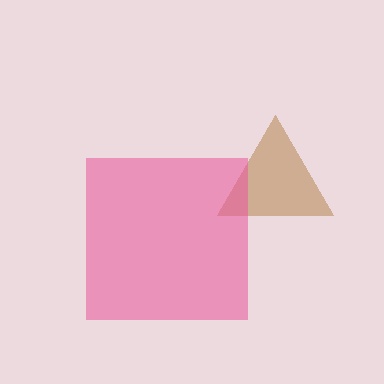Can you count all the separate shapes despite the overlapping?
Yes, there are 2 separate shapes.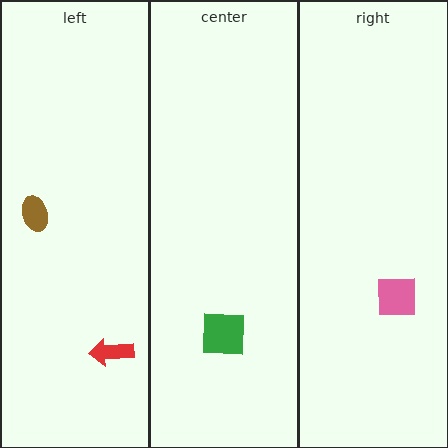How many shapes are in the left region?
2.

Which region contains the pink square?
The right region.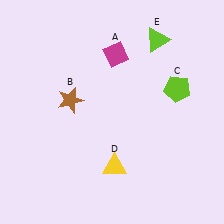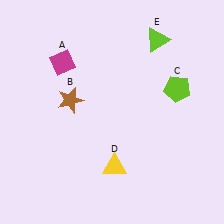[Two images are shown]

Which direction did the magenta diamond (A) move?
The magenta diamond (A) moved left.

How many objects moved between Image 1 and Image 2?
1 object moved between the two images.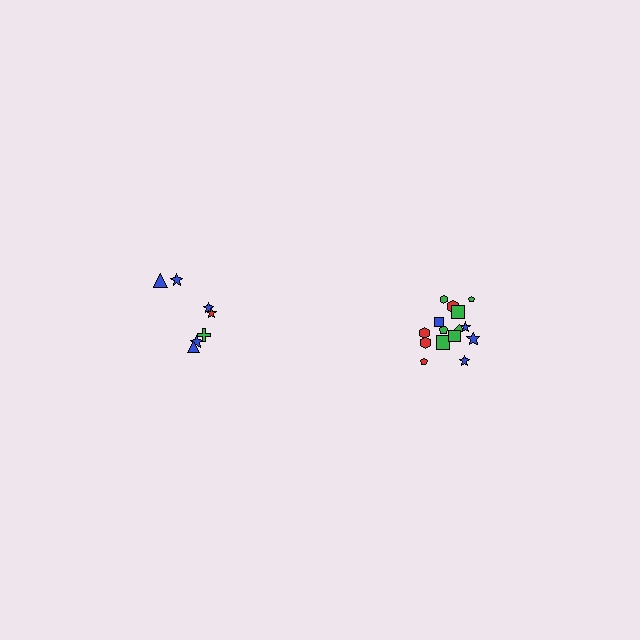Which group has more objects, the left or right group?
The right group.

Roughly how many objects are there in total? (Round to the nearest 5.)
Roughly 20 objects in total.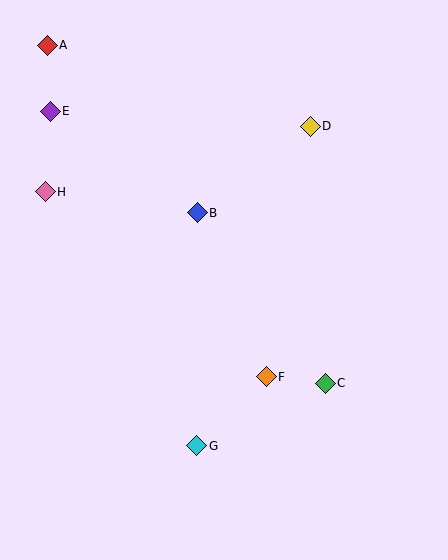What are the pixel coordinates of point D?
Point D is at (310, 126).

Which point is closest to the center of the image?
Point B at (197, 213) is closest to the center.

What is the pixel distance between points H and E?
The distance between H and E is 81 pixels.